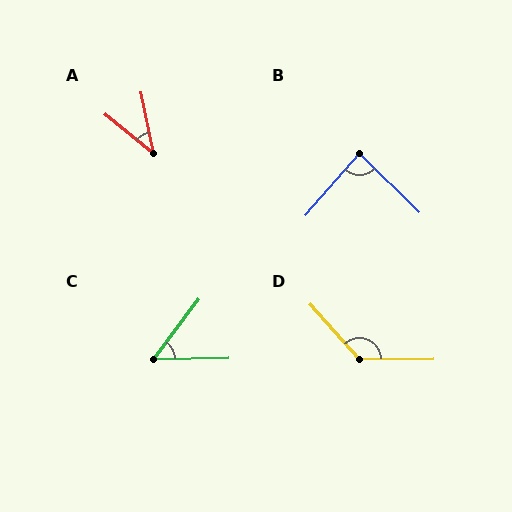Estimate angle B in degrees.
Approximately 86 degrees.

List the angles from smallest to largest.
A (39°), C (52°), B (86°), D (131°).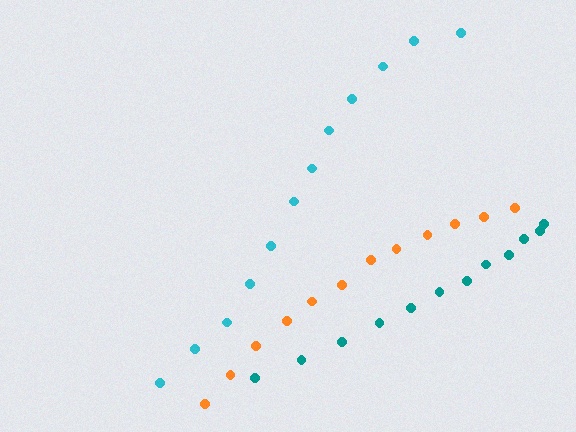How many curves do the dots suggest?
There are 3 distinct paths.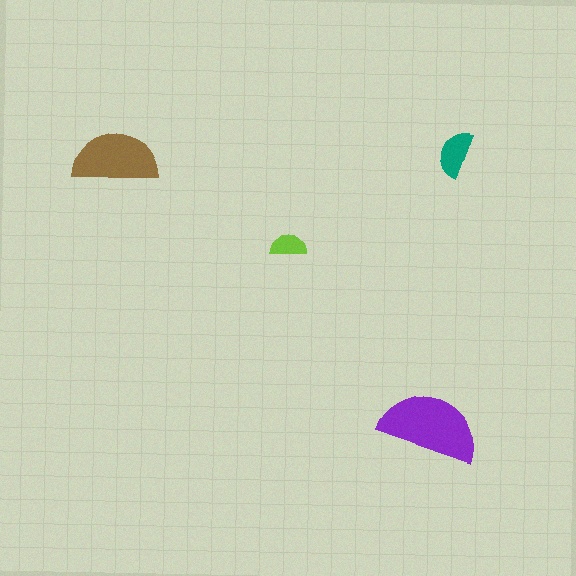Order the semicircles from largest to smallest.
the purple one, the brown one, the teal one, the lime one.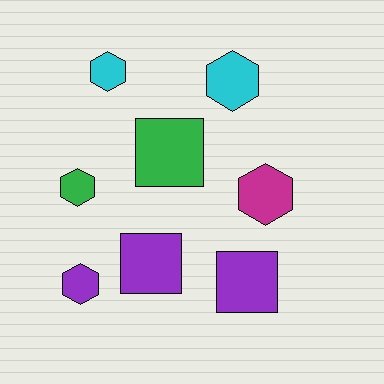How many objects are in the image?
There are 8 objects.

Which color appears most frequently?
Purple, with 3 objects.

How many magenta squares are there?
There are no magenta squares.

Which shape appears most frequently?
Hexagon, with 5 objects.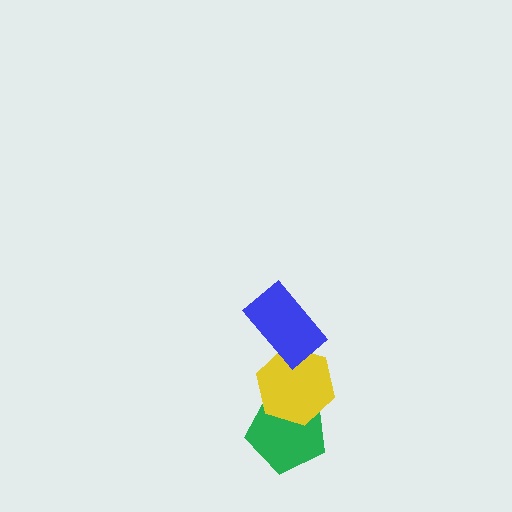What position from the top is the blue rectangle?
The blue rectangle is 1st from the top.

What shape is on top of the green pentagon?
The yellow hexagon is on top of the green pentagon.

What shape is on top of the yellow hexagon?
The blue rectangle is on top of the yellow hexagon.